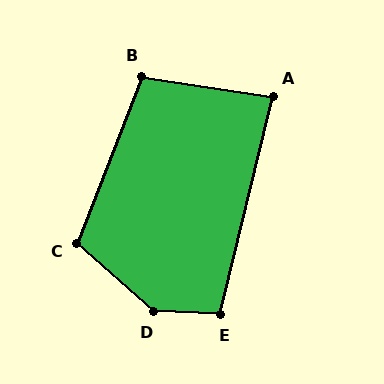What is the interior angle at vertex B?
Approximately 103 degrees (obtuse).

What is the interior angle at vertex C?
Approximately 111 degrees (obtuse).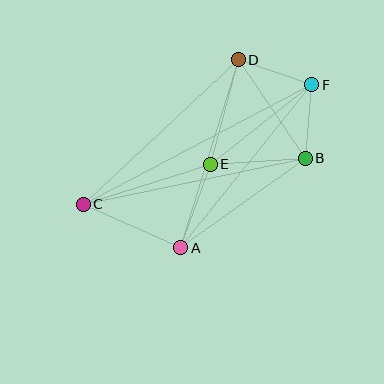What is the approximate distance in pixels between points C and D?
The distance between C and D is approximately 212 pixels.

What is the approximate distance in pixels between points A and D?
The distance between A and D is approximately 197 pixels.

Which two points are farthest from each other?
Points C and F are farthest from each other.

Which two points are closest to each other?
Points B and F are closest to each other.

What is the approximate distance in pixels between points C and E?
The distance between C and E is approximately 133 pixels.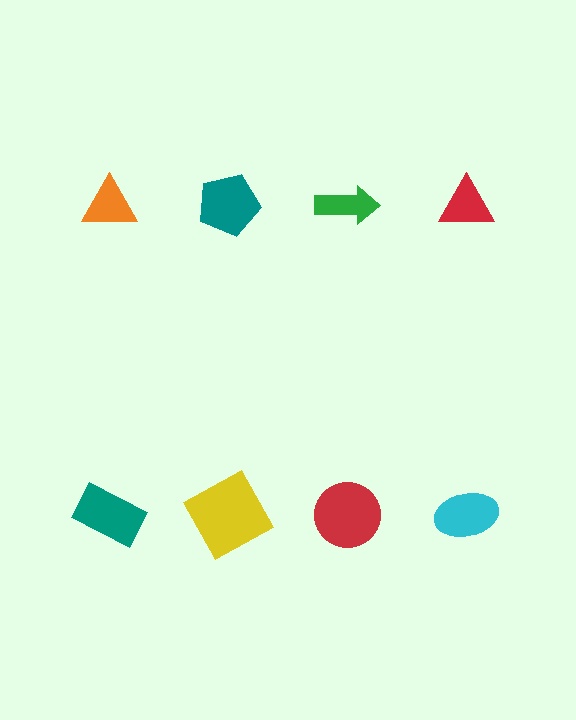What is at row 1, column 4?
A red triangle.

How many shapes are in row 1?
4 shapes.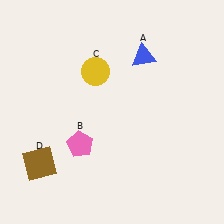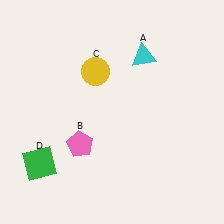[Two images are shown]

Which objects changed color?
A changed from blue to cyan. D changed from brown to green.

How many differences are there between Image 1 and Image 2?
There are 2 differences between the two images.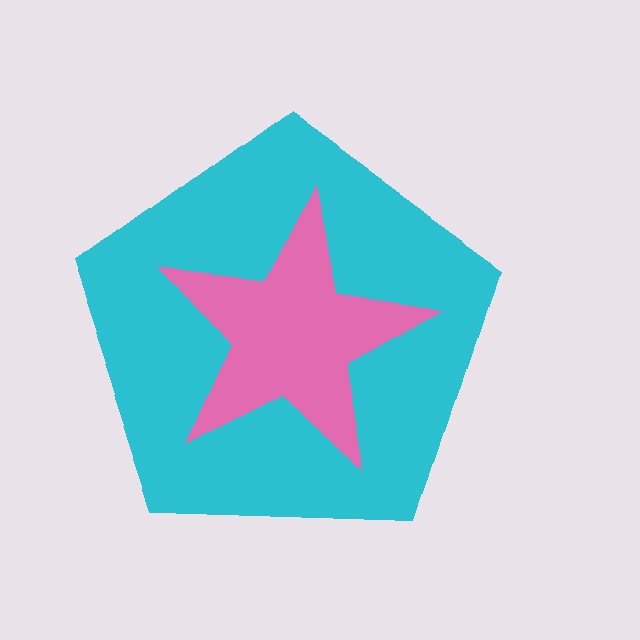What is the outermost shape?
The cyan pentagon.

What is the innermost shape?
The pink star.